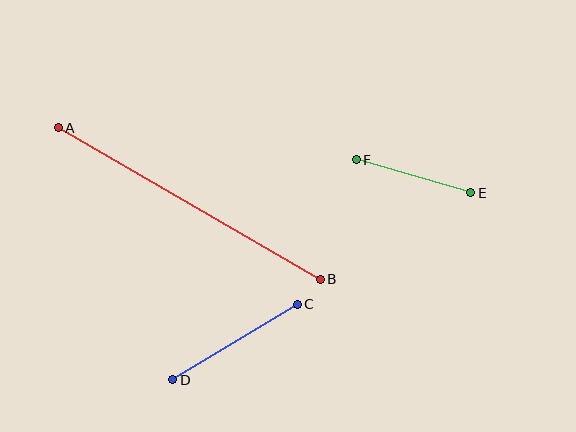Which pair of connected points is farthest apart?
Points A and B are farthest apart.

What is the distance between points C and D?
The distance is approximately 145 pixels.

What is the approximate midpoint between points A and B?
The midpoint is at approximately (189, 203) pixels.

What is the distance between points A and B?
The distance is approximately 303 pixels.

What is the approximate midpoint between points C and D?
The midpoint is at approximately (235, 342) pixels.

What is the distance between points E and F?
The distance is approximately 119 pixels.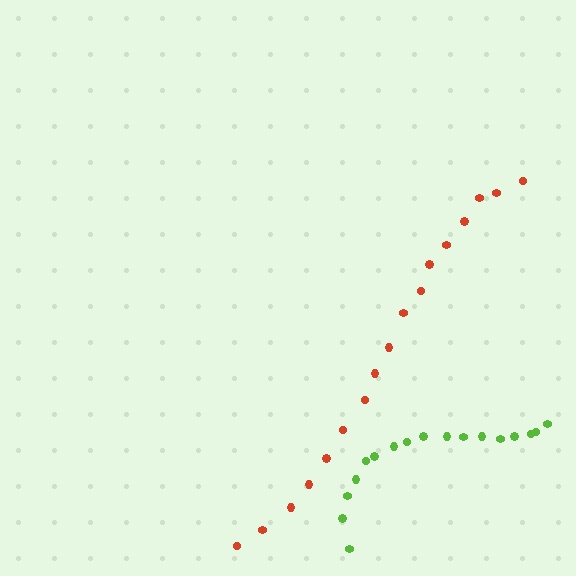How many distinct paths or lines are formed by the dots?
There are 2 distinct paths.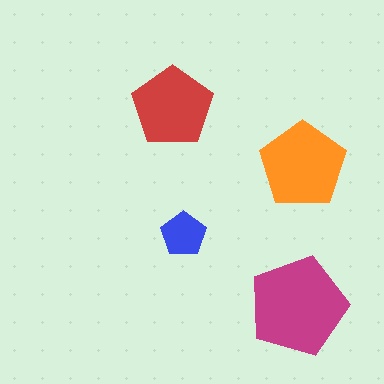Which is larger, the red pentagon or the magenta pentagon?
The magenta one.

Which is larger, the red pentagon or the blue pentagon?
The red one.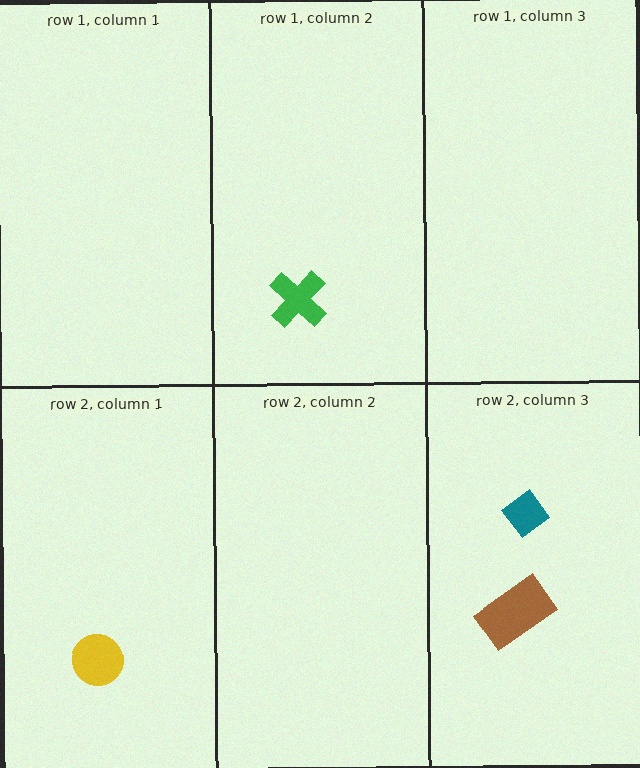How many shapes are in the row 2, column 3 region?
2.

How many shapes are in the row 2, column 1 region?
1.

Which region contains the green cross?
The row 1, column 2 region.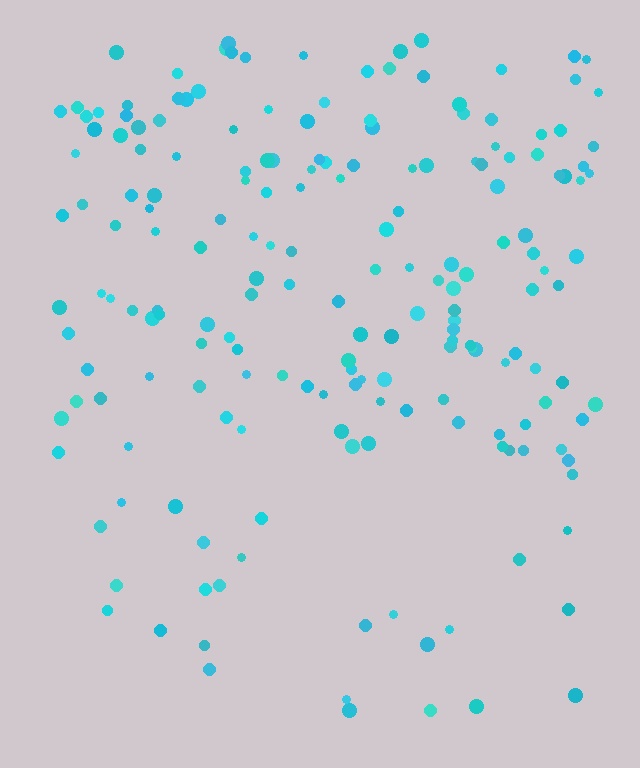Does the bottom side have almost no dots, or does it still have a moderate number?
Still a moderate number, just noticeably fewer than the top.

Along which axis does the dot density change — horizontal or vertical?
Vertical.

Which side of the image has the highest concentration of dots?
The top.